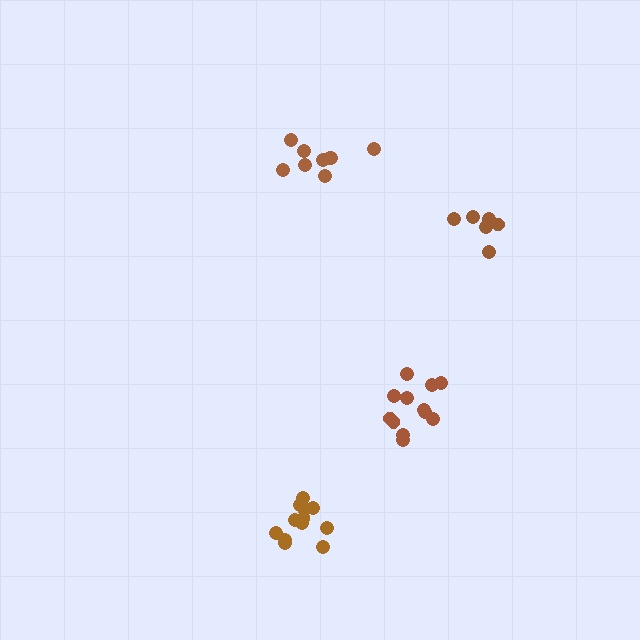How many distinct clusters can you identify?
There are 4 distinct clusters.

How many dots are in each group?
Group 1: 12 dots, Group 2: 9 dots, Group 3: 12 dots, Group 4: 6 dots (39 total).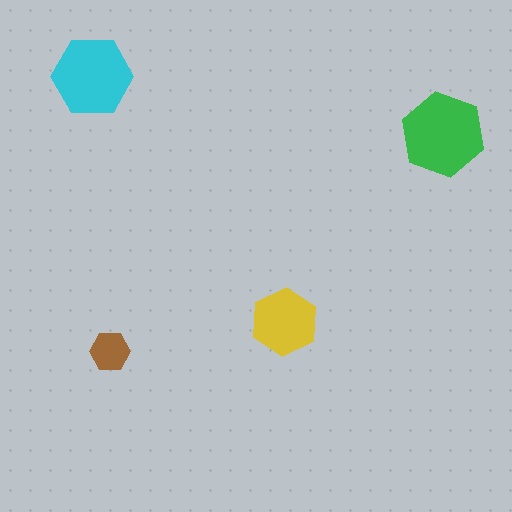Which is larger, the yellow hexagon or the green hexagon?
The green one.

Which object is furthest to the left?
The cyan hexagon is leftmost.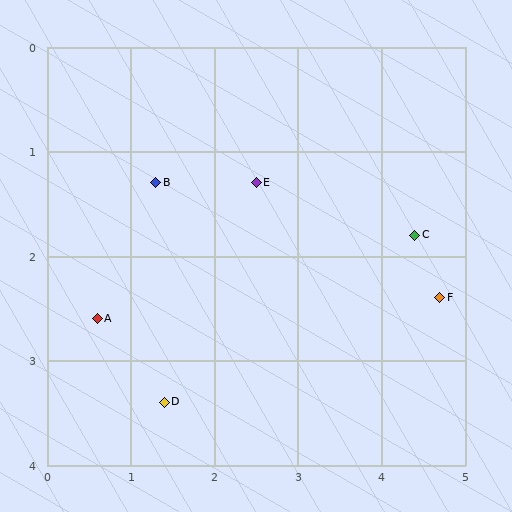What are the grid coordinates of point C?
Point C is at approximately (4.4, 1.8).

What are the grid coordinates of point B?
Point B is at approximately (1.3, 1.3).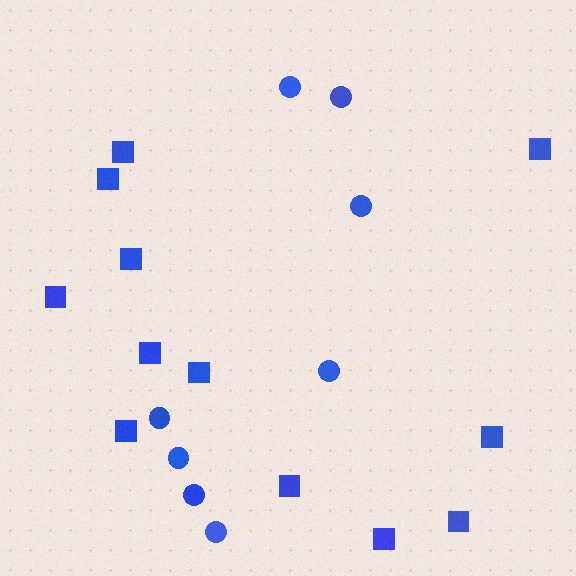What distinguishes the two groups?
There are 2 groups: one group of circles (8) and one group of squares (12).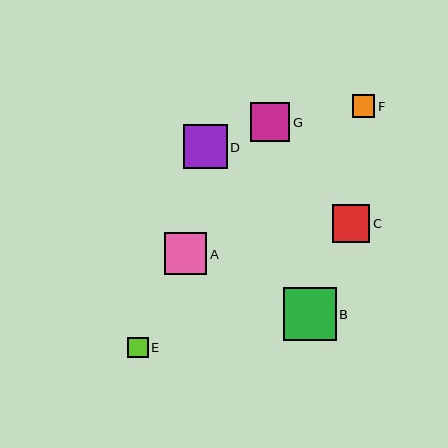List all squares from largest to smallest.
From largest to smallest: B, D, A, G, C, F, E.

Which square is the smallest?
Square E is the smallest with a size of approximately 20 pixels.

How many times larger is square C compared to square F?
Square C is approximately 1.7 times the size of square F.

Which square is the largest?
Square B is the largest with a size of approximately 52 pixels.